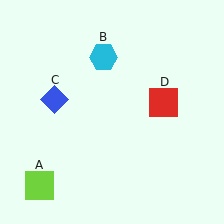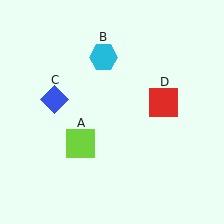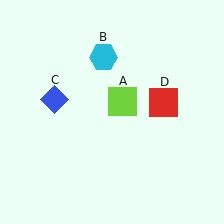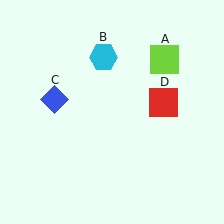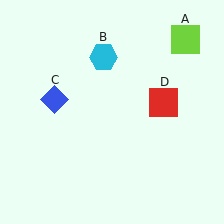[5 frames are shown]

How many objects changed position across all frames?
1 object changed position: lime square (object A).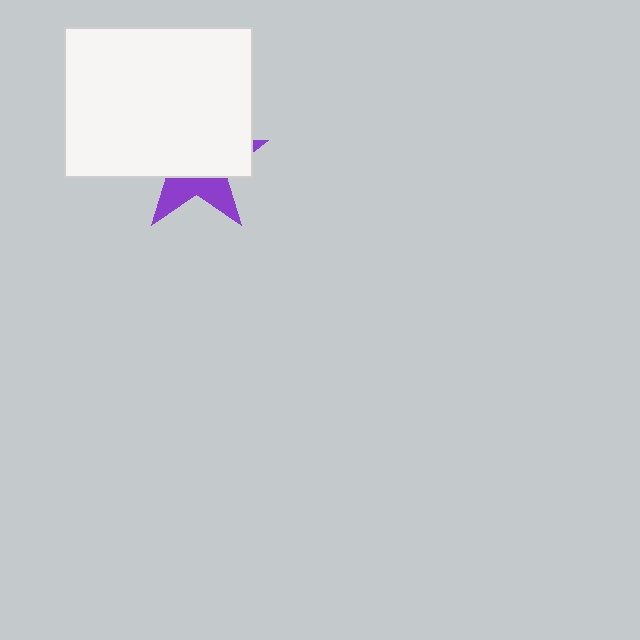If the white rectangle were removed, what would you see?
You would see the complete purple star.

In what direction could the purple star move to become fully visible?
The purple star could move down. That would shift it out from behind the white rectangle entirely.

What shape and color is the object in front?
The object in front is a white rectangle.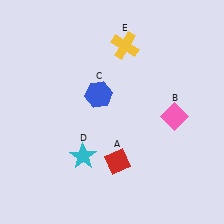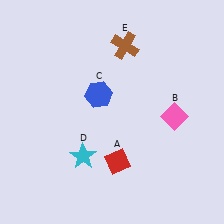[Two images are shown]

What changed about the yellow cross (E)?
In Image 1, E is yellow. In Image 2, it changed to brown.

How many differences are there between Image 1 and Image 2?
There is 1 difference between the two images.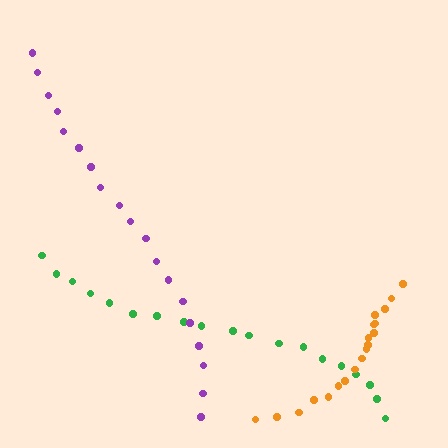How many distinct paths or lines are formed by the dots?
There are 3 distinct paths.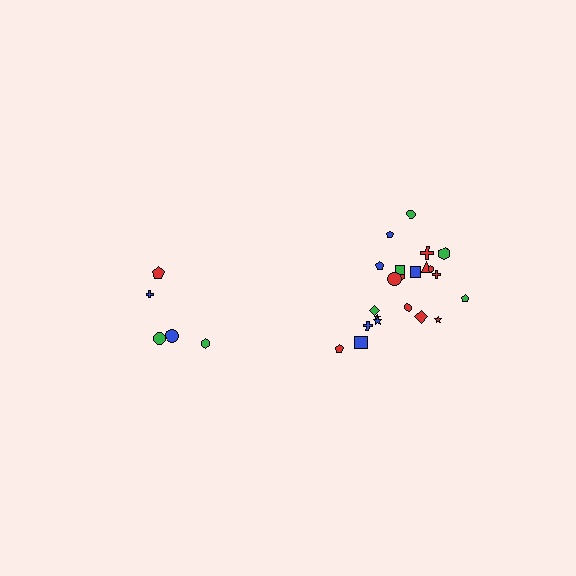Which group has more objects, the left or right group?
The right group.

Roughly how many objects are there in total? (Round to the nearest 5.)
Roughly 25 objects in total.